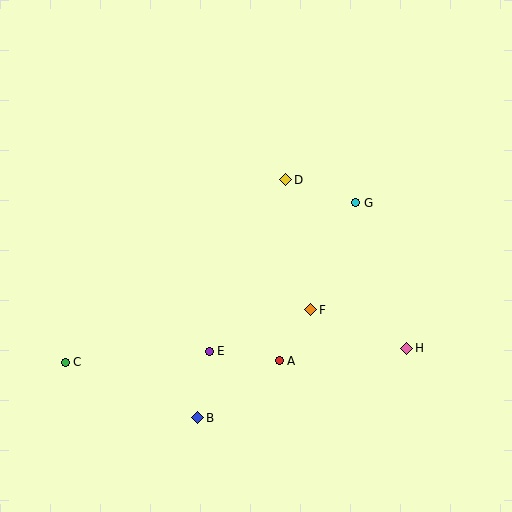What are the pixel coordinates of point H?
Point H is at (407, 348).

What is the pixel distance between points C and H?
The distance between C and H is 342 pixels.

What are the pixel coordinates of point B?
Point B is at (198, 418).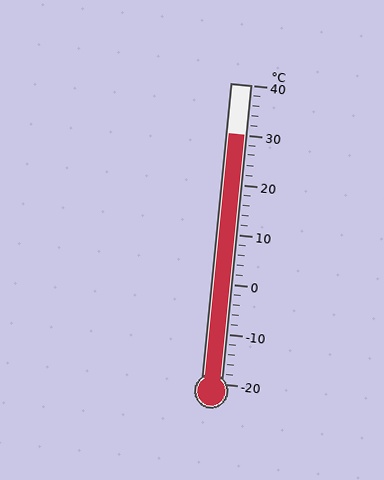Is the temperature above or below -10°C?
The temperature is above -10°C.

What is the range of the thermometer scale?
The thermometer scale ranges from -20°C to 40°C.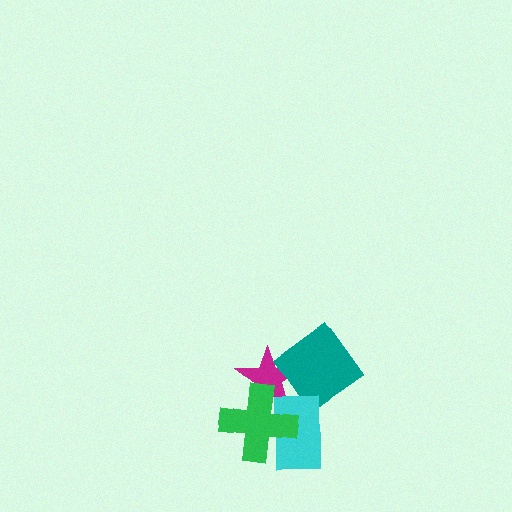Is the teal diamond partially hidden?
Yes, it is partially covered by another shape.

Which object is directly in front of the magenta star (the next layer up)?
The teal diamond is directly in front of the magenta star.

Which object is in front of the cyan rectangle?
The green cross is in front of the cyan rectangle.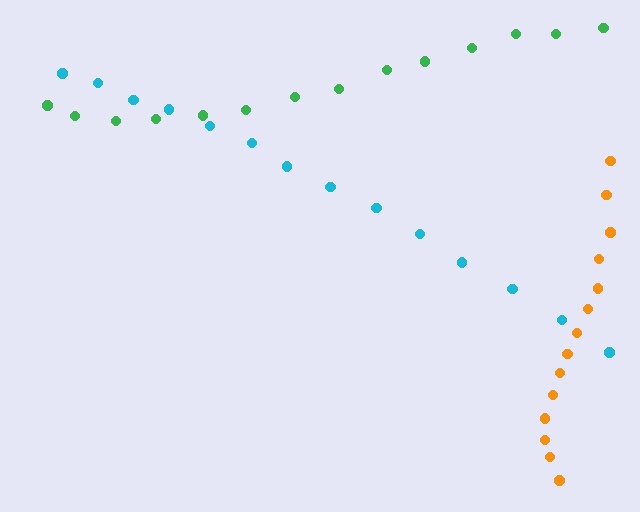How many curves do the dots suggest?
There are 3 distinct paths.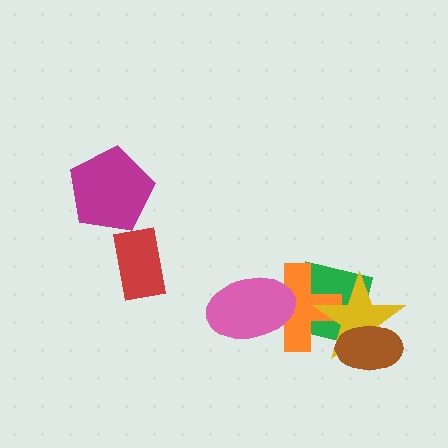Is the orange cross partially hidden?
Yes, it is partially covered by another shape.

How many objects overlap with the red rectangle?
0 objects overlap with the red rectangle.